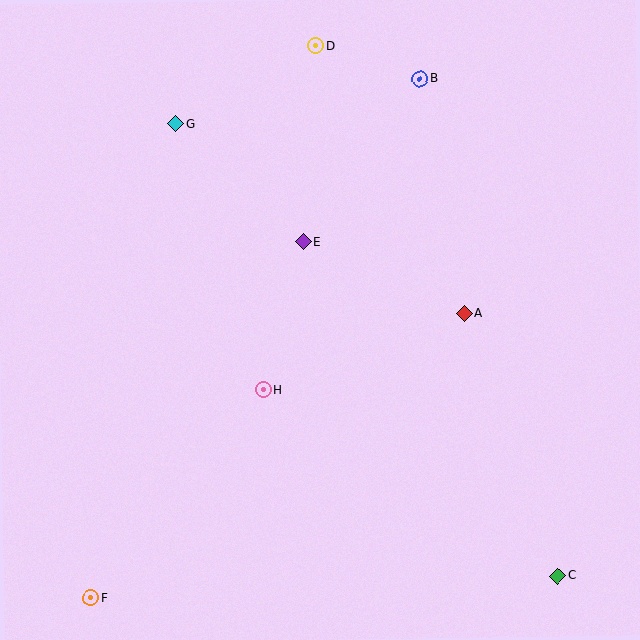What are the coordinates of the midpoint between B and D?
The midpoint between B and D is at (368, 62).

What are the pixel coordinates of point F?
Point F is at (91, 598).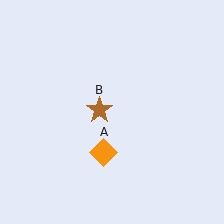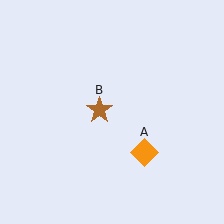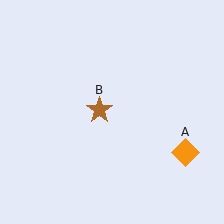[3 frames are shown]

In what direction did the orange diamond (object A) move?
The orange diamond (object A) moved right.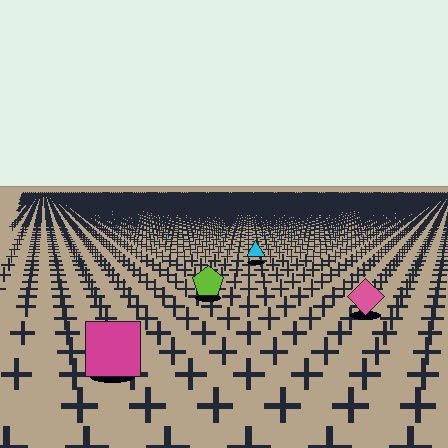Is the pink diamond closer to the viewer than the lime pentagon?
Yes. The pink diamond is closer — you can tell from the texture gradient: the ground texture is coarser near it.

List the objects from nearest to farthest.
From nearest to farthest: the magenta square, the pink diamond, the lime pentagon, the cyan triangle.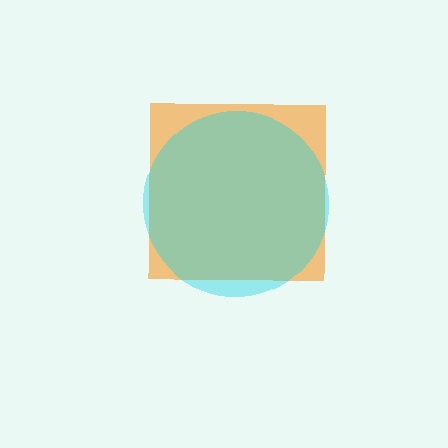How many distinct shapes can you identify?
There are 2 distinct shapes: an orange square, a cyan circle.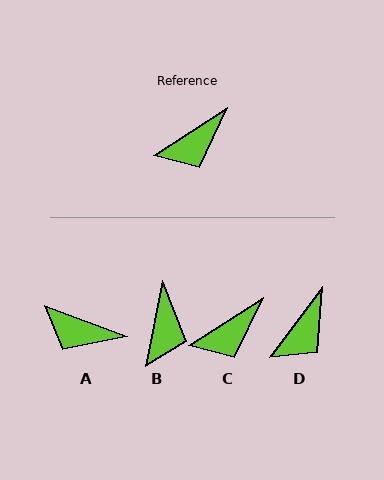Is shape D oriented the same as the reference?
No, it is off by about 21 degrees.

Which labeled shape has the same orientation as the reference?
C.